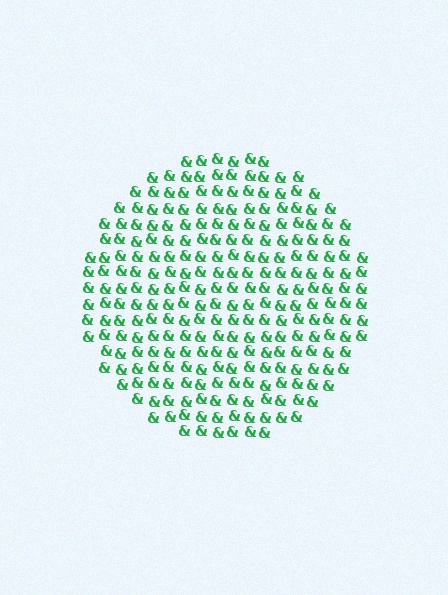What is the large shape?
The large shape is a circle.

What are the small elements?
The small elements are ampersands.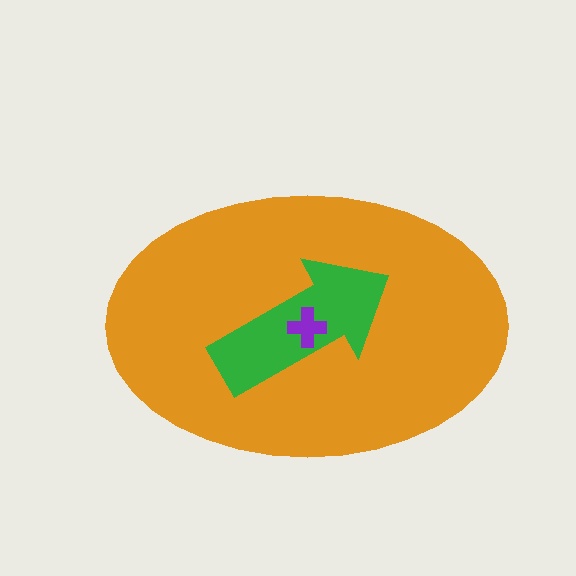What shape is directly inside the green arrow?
The purple cross.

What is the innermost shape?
The purple cross.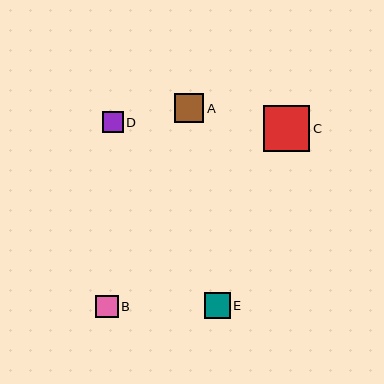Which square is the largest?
Square C is the largest with a size of approximately 46 pixels.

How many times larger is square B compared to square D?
Square B is approximately 1.1 times the size of square D.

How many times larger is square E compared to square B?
Square E is approximately 1.1 times the size of square B.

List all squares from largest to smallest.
From largest to smallest: C, A, E, B, D.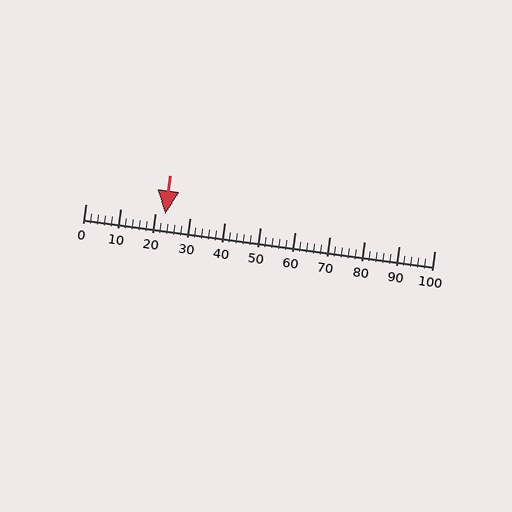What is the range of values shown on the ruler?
The ruler shows values from 0 to 100.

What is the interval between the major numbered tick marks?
The major tick marks are spaced 10 units apart.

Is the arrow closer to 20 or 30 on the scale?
The arrow is closer to 20.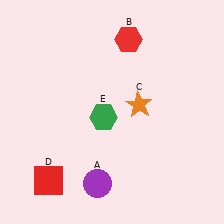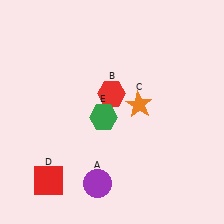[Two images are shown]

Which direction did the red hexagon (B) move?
The red hexagon (B) moved down.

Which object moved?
The red hexagon (B) moved down.